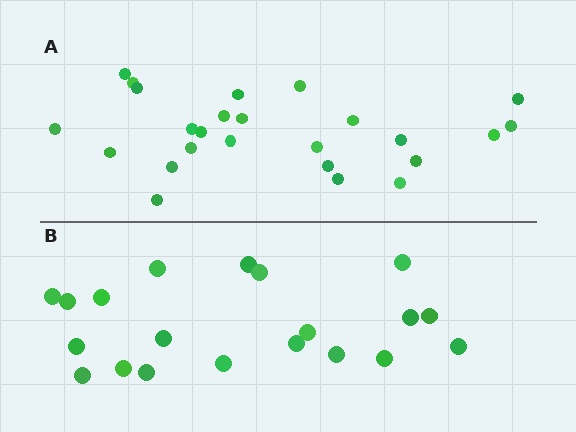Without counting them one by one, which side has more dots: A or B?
Region A (the top region) has more dots.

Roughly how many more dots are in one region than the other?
Region A has about 5 more dots than region B.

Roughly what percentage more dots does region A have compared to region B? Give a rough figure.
About 25% more.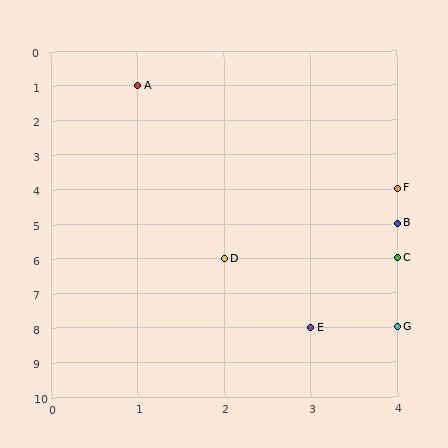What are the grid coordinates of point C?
Point C is at grid coordinates (4, 6).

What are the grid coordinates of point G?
Point G is at grid coordinates (4, 8).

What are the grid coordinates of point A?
Point A is at grid coordinates (1, 1).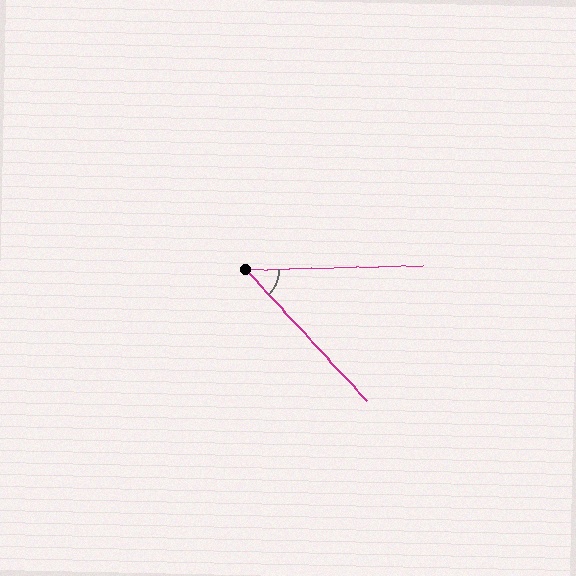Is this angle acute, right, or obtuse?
It is acute.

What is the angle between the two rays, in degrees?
Approximately 49 degrees.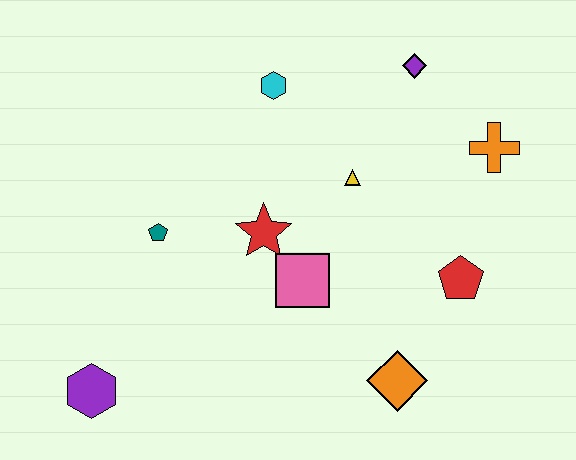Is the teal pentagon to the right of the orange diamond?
No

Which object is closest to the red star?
The pink square is closest to the red star.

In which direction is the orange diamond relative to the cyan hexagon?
The orange diamond is below the cyan hexagon.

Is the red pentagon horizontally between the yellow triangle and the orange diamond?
No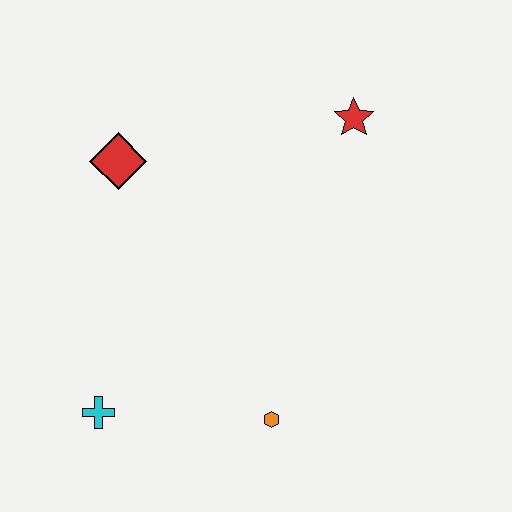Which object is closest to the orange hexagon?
The cyan cross is closest to the orange hexagon.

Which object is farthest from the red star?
The cyan cross is farthest from the red star.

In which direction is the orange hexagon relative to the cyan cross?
The orange hexagon is to the right of the cyan cross.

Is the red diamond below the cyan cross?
No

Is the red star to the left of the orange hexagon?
No